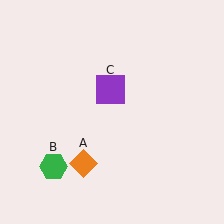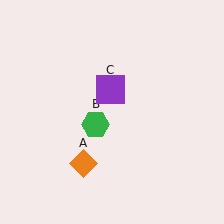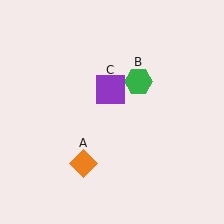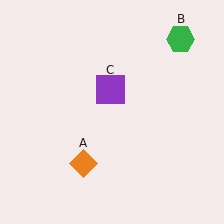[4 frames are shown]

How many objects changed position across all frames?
1 object changed position: green hexagon (object B).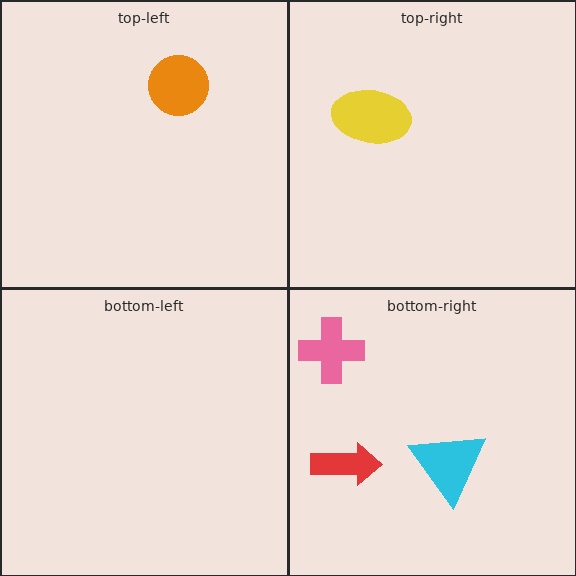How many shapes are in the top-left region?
1.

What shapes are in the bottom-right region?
The pink cross, the cyan triangle, the red arrow.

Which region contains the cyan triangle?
The bottom-right region.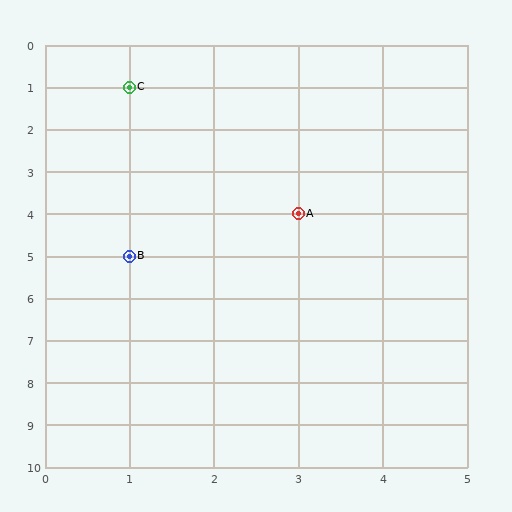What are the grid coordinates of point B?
Point B is at grid coordinates (1, 5).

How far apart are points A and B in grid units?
Points A and B are 2 columns and 1 row apart (about 2.2 grid units diagonally).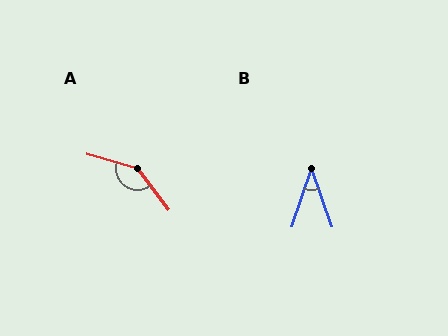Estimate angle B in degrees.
Approximately 38 degrees.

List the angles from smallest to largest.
B (38°), A (143°).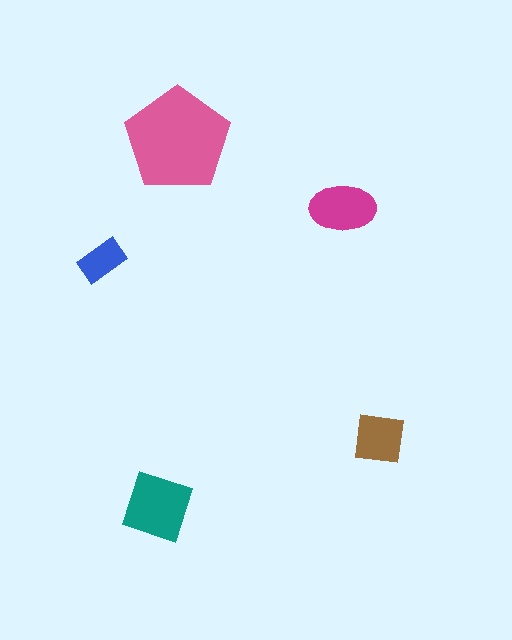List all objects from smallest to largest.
The blue rectangle, the brown square, the magenta ellipse, the teal square, the pink pentagon.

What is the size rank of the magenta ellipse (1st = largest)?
3rd.